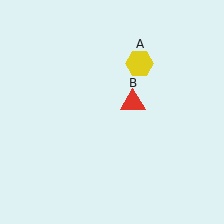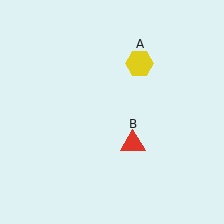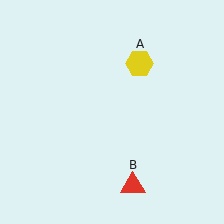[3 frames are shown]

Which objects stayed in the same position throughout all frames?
Yellow hexagon (object A) remained stationary.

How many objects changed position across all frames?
1 object changed position: red triangle (object B).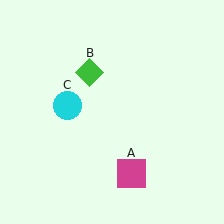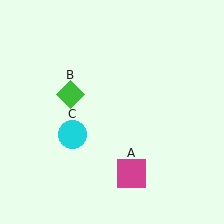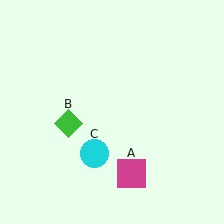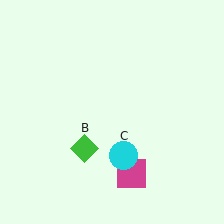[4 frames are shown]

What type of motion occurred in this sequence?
The green diamond (object B), cyan circle (object C) rotated counterclockwise around the center of the scene.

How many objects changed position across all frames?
2 objects changed position: green diamond (object B), cyan circle (object C).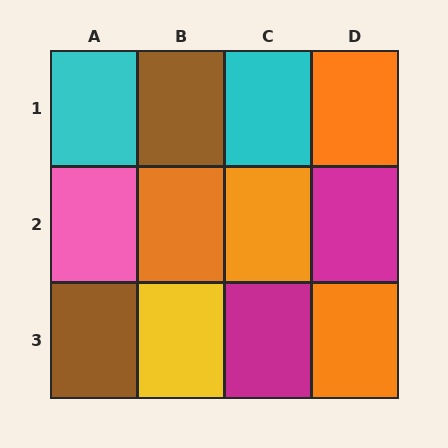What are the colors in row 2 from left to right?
Pink, orange, orange, magenta.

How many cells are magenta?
2 cells are magenta.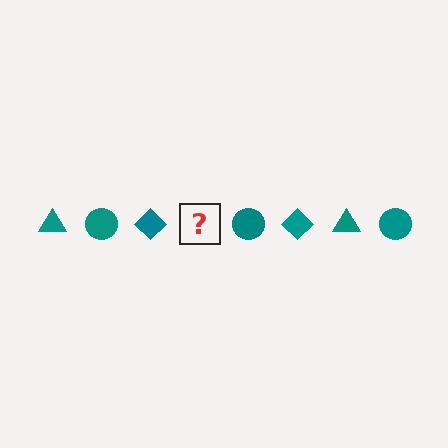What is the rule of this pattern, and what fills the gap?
The rule is that the pattern cycles through triangle, circle, diamond shapes in teal. The gap should be filled with a teal triangle.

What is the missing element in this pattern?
The missing element is a teal triangle.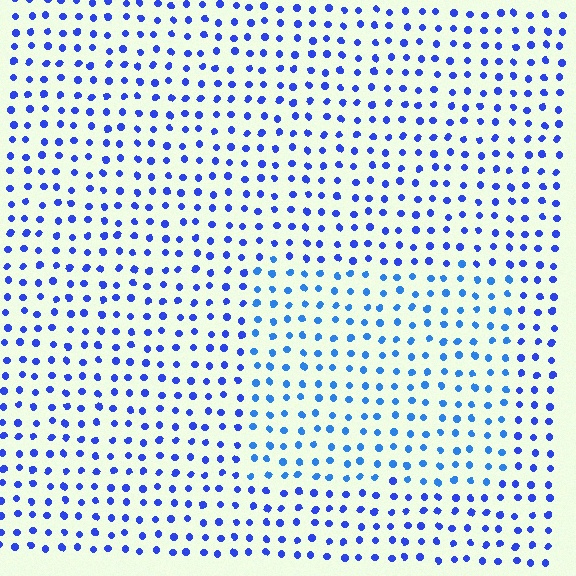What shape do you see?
I see a rectangle.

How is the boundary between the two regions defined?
The boundary is defined purely by a slight shift in hue (about 21 degrees). Spacing, size, and orientation are identical on both sides.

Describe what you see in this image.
The image is filled with small blue elements in a uniform arrangement. A rectangle-shaped region is visible where the elements are tinted to a slightly different hue, forming a subtle color boundary.